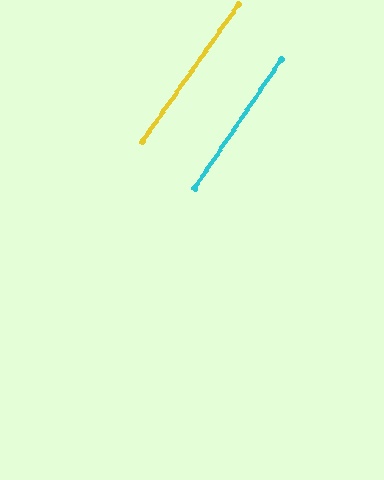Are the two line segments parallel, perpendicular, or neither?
Parallel — their directions differ by only 1.1°.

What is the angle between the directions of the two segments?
Approximately 1 degree.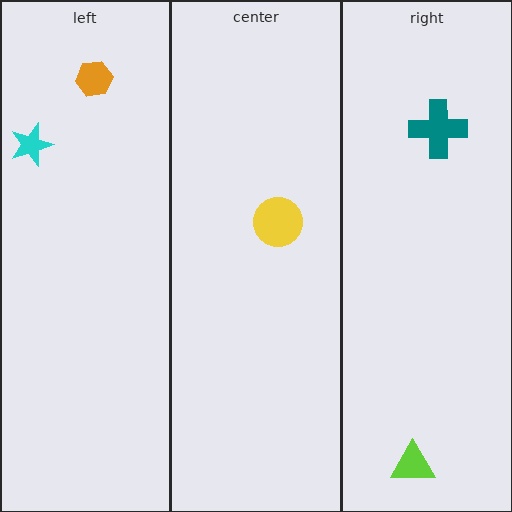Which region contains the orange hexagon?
The left region.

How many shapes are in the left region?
2.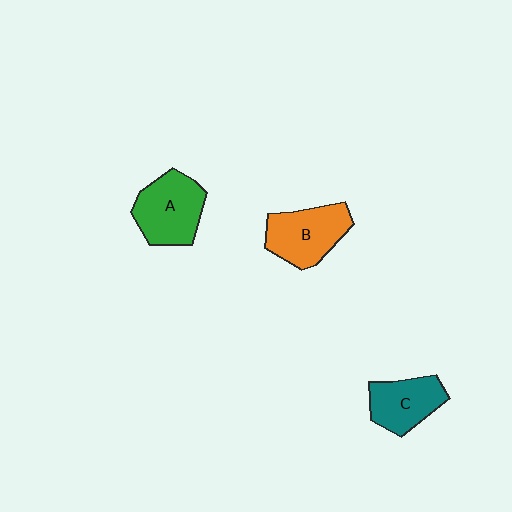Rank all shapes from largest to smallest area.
From largest to smallest: A (green), B (orange), C (teal).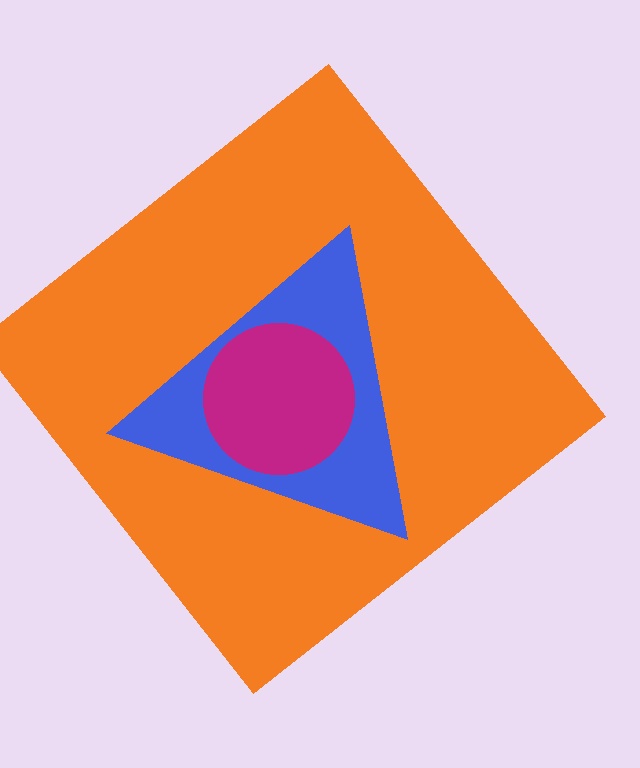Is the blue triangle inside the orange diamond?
Yes.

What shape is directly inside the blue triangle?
The magenta circle.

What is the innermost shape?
The magenta circle.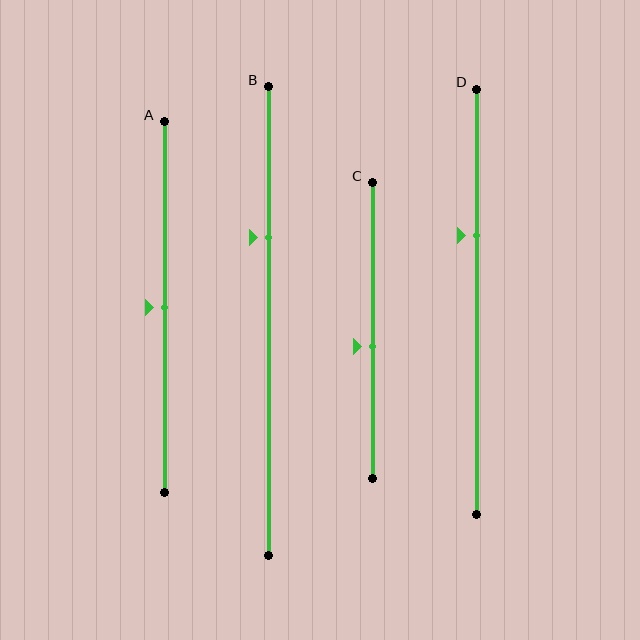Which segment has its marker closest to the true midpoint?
Segment A has its marker closest to the true midpoint.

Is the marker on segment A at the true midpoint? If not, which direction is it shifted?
Yes, the marker on segment A is at the true midpoint.